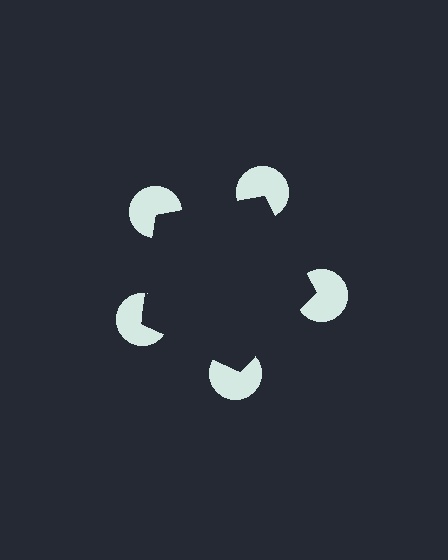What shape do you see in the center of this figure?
An illusory pentagon — its edges are inferred from the aligned wedge cuts in the pac-man discs, not physically drawn.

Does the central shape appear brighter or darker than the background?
It typically appears slightly darker than the background, even though no actual brightness change is drawn.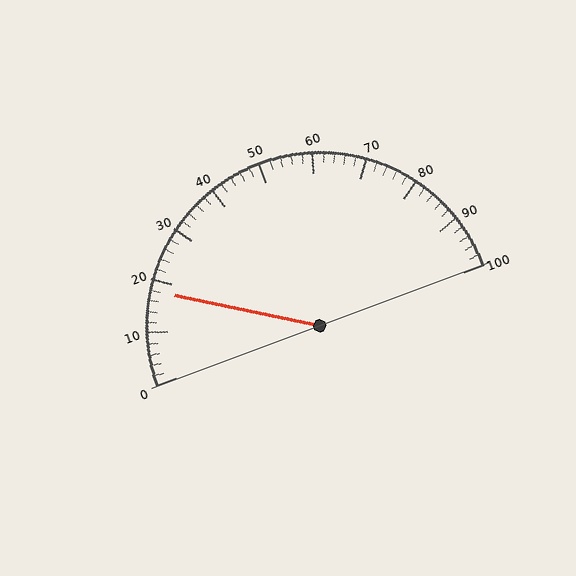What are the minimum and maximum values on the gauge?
The gauge ranges from 0 to 100.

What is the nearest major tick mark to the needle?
The nearest major tick mark is 20.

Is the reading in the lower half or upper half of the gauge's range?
The reading is in the lower half of the range (0 to 100).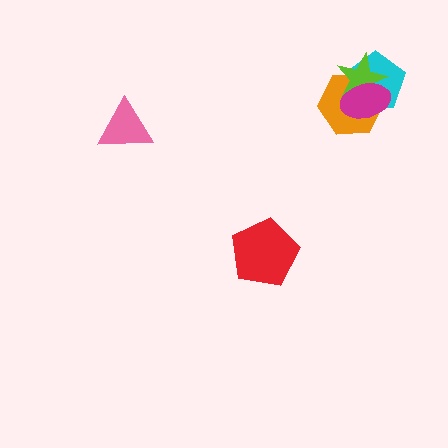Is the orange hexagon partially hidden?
Yes, it is partially covered by another shape.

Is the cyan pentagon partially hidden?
Yes, it is partially covered by another shape.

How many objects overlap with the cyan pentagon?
3 objects overlap with the cyan pentagon.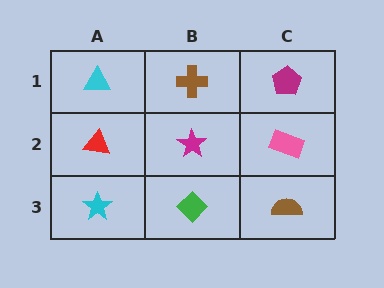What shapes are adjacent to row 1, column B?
A magenta star (row 2, column B), a cyan triangle (row 1, column A), a magenta pentagon (row 1, column C).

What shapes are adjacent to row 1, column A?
A red triangle (row 2, column A), a brown cross (row 1, column B).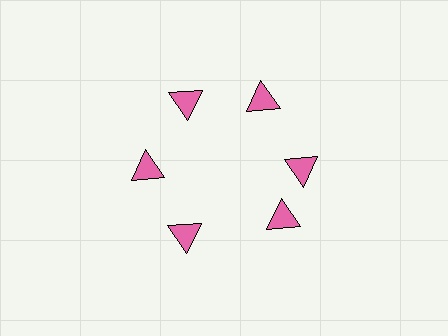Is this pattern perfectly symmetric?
No. The 6 pink triangles are arranged in a ring, but one element near the 5 o'clock position is rotated out of alignment along the ring, breaking the 6-fold rotational symmetry.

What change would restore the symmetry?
The symmetry would be restored by rotating it back into even spacing with its neighbors so that all 6 triangles sit at equal angles and equal distance from the center.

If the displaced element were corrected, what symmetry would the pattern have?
It would have 6-fold rotational symmetry — the pattern would map onto itself every 60 degrees.